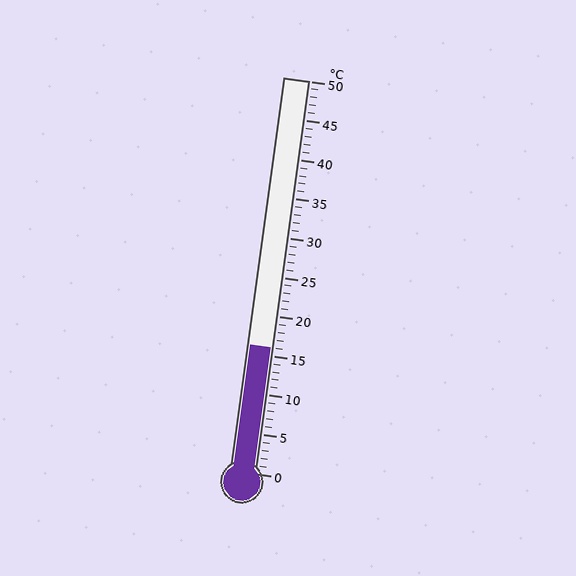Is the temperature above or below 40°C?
The temperature is below 40°C.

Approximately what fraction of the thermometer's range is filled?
The thermometer is filled to approximately 30% of its range.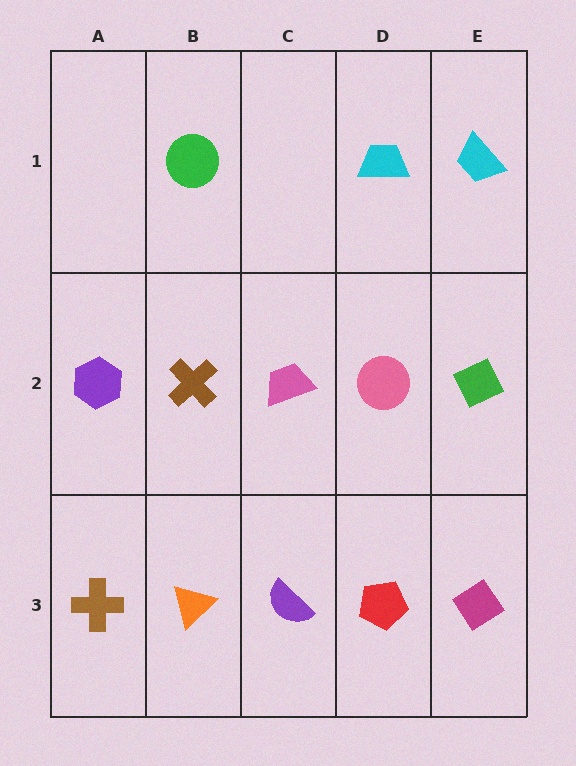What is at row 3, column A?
A brown cross.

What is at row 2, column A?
A purple hexagon.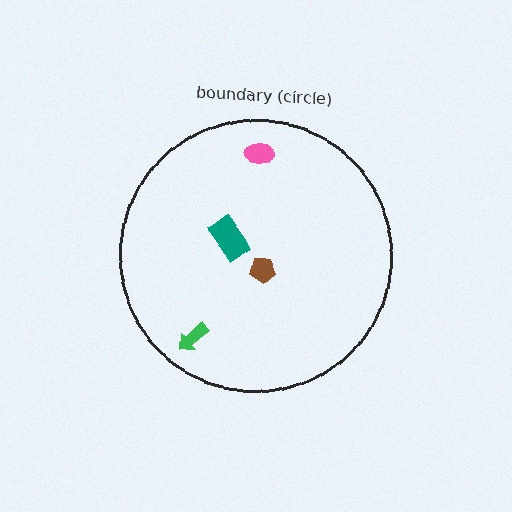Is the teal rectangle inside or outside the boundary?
Inside.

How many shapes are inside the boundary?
4 inside, 0 outside.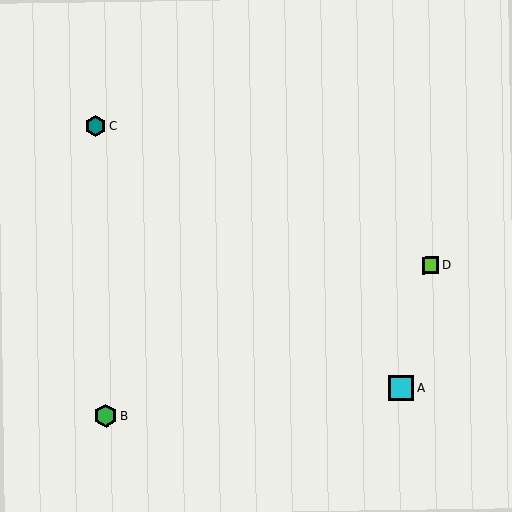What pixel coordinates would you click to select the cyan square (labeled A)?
Click at (401, 388) to select the cyan square A.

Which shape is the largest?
The cyan square (labeled A) is the largest.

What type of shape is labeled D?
Shape D is a lime square.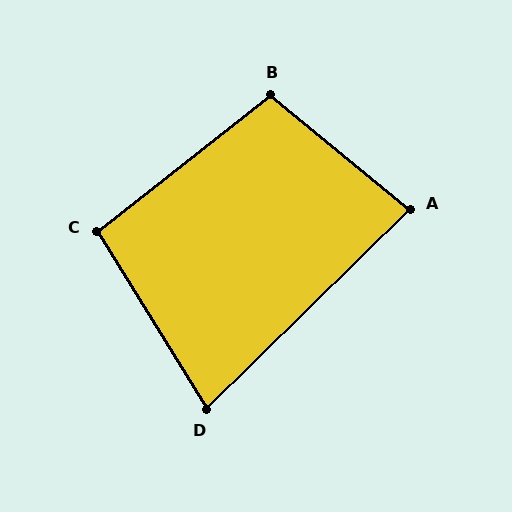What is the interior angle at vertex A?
Approximately 84 degrees (acute).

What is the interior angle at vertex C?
Approximately 96 degrees (obtuse).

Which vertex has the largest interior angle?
B, at approximately 103 degrees.